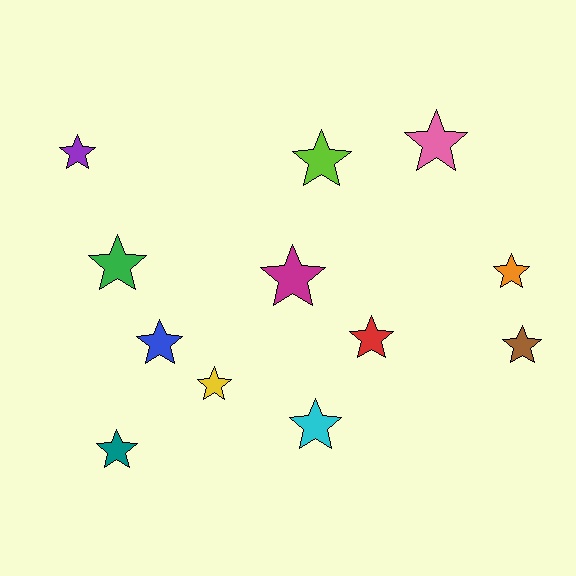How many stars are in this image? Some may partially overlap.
There are 12 stars.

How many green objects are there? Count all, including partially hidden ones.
There is 1 green object.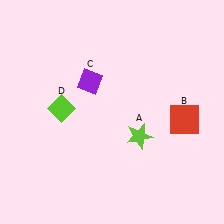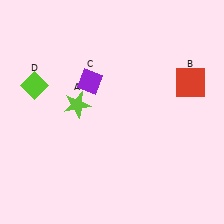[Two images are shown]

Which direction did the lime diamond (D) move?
The lime diamond (D) moved left.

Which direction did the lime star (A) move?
The lime star (A) moved left.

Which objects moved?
The objects that moved are: the lime star (A), the red square (B), the lime diamond (D).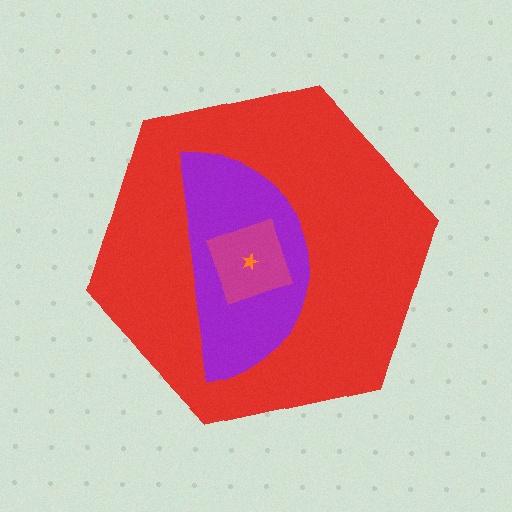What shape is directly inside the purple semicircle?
The magenta square.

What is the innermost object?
The orange star.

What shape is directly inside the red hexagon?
The purple semicircle.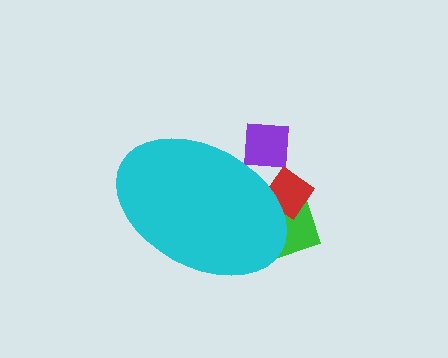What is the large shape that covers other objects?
A cyan ellipse.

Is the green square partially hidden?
Yes, the green square is partially hidden behind the cyan ellipse.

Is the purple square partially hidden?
Yes, the purple square is partially hidden behind the cyan ellipse.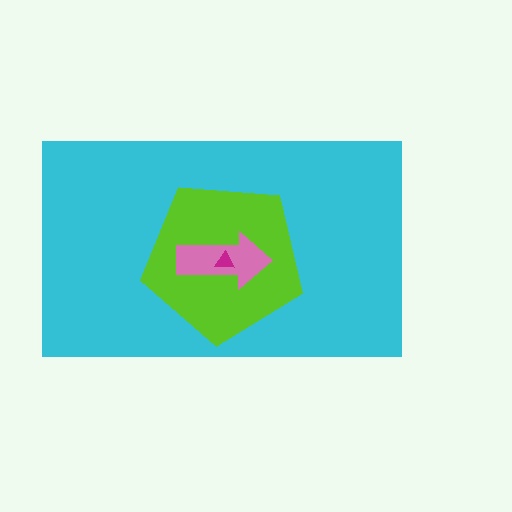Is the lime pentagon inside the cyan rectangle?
Yes.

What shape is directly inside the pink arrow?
The magenta triangle.